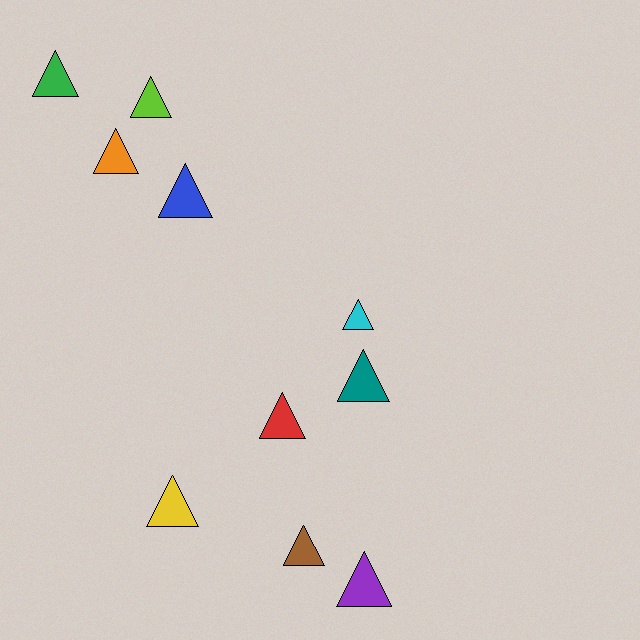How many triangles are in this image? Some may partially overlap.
There are 10 triangles.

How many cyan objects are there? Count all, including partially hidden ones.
There is 1 cyan object.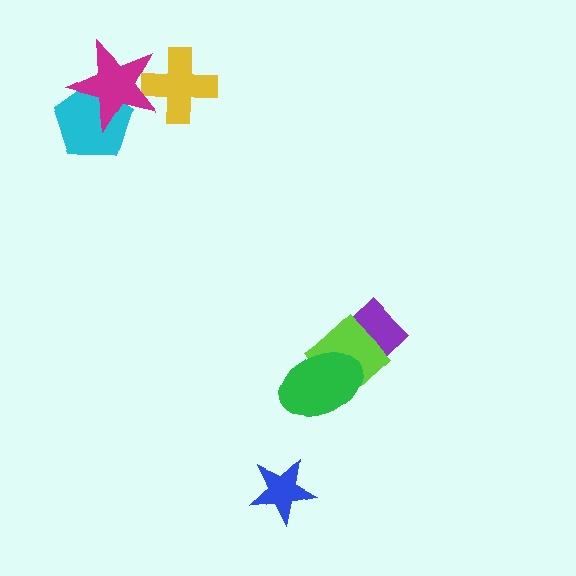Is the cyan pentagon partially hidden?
Yes, it is partially covered by another shape.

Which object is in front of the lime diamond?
The green ellipse is in front of the lime diamond.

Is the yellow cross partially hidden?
Yes, it is partially covered by another shape.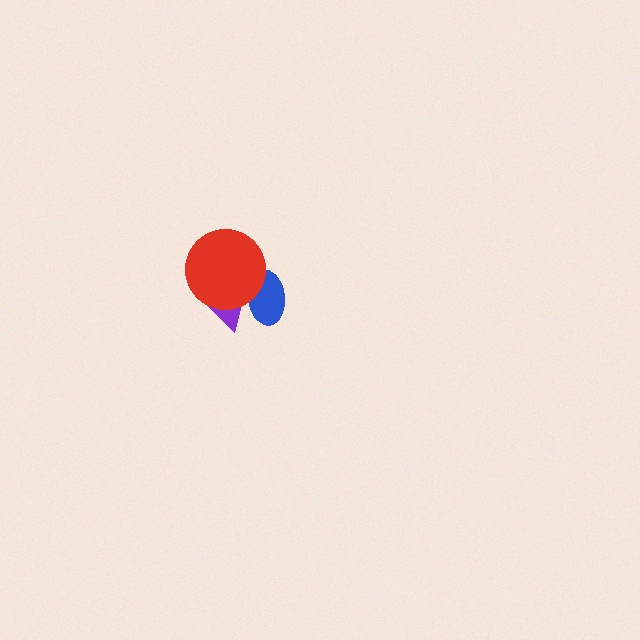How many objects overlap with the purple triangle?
2 objects overlap with the purple triangle.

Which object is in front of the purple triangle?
The red circle is in front of the purple triangle.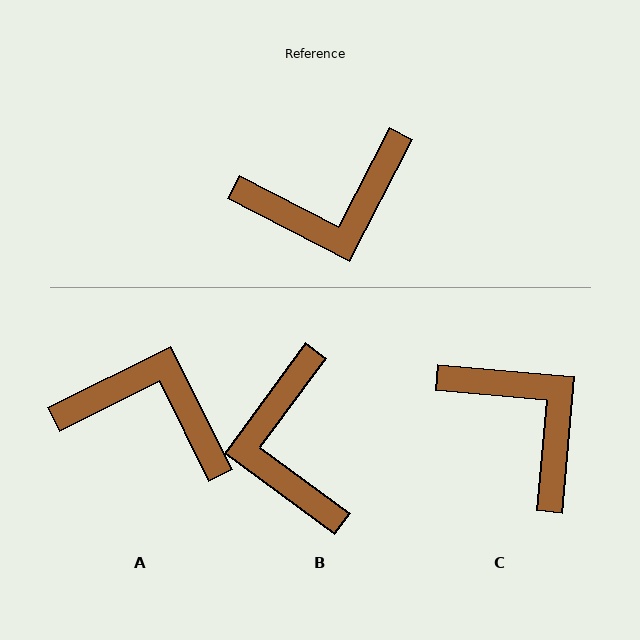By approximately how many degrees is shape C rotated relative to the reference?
Approximately 112 degrees counter-clockwise.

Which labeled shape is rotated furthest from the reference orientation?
A, about 144 degrees away.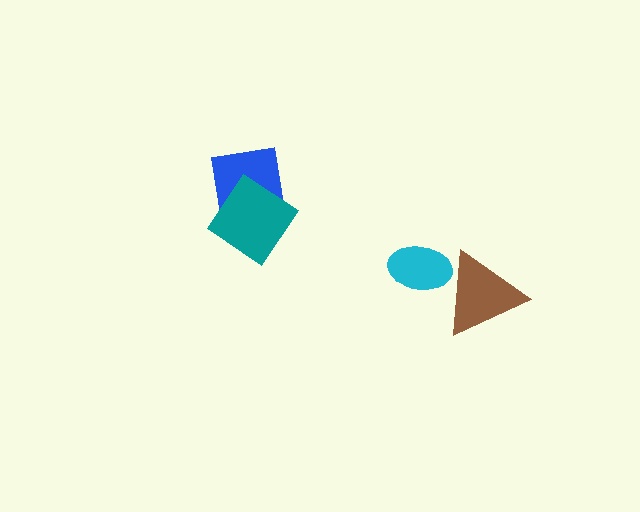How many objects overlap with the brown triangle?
1 object overlaps with the brown triangle.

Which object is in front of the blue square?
The teal diamond is in front of the blue square.